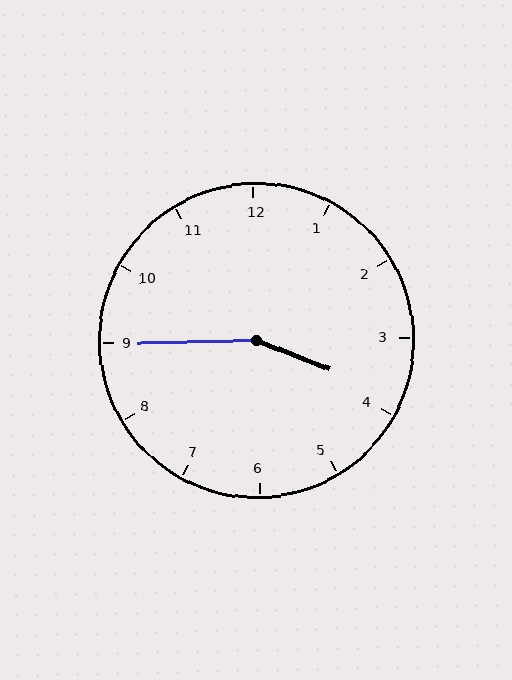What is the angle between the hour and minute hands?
Approximately 158 degrees.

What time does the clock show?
3:45.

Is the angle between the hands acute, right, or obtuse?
It is obtuse.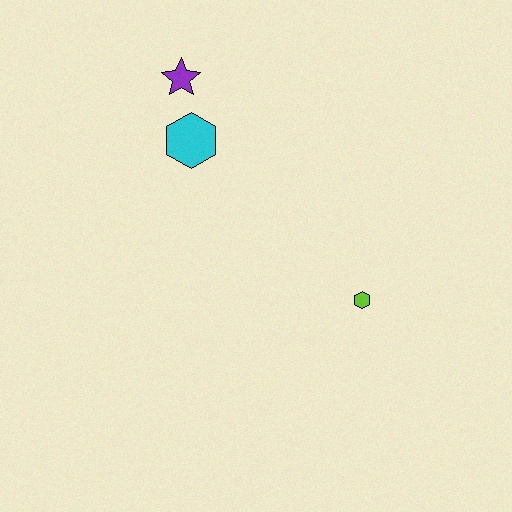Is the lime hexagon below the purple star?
Yes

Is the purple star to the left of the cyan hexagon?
Yes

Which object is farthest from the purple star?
The lime hexagon is farthest from the purple star.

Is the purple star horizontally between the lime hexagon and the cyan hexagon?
No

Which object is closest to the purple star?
The cyan hexagon is closest to the purple star.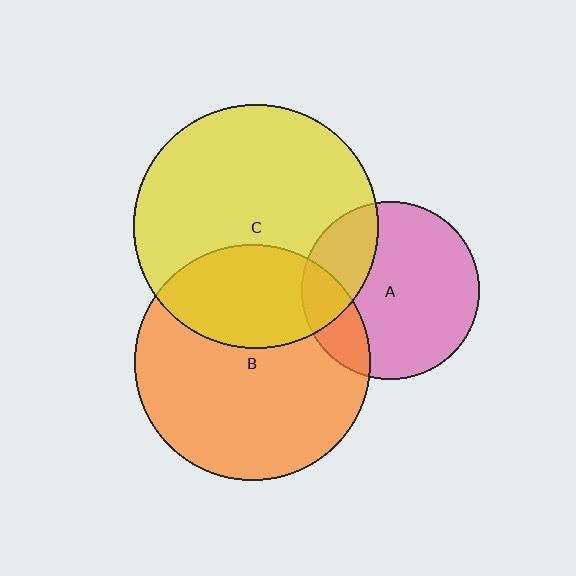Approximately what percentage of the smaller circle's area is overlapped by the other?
Approximately 25%.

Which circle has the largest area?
Circle C (yellow).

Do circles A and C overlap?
Yes.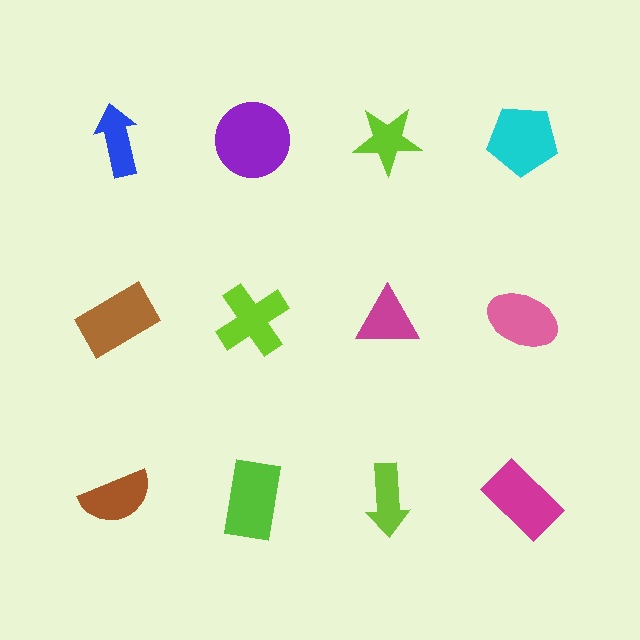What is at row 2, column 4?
A pink ellipse.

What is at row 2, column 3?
A magenta triangle.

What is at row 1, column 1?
A blue arrow.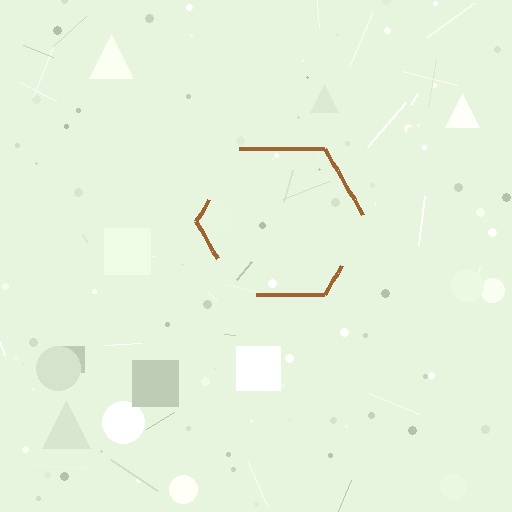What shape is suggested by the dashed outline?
The dashed outline suggests a hexagon.